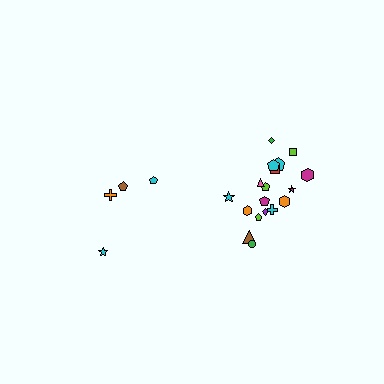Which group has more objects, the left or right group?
The right group.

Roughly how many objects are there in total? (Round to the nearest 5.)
Roughly 20 objects in total.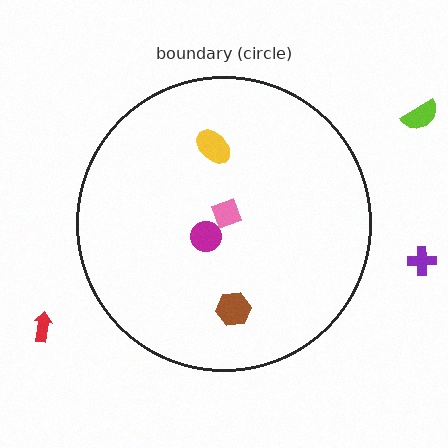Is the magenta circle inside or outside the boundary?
Inside.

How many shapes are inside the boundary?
4 inside, 3 outside.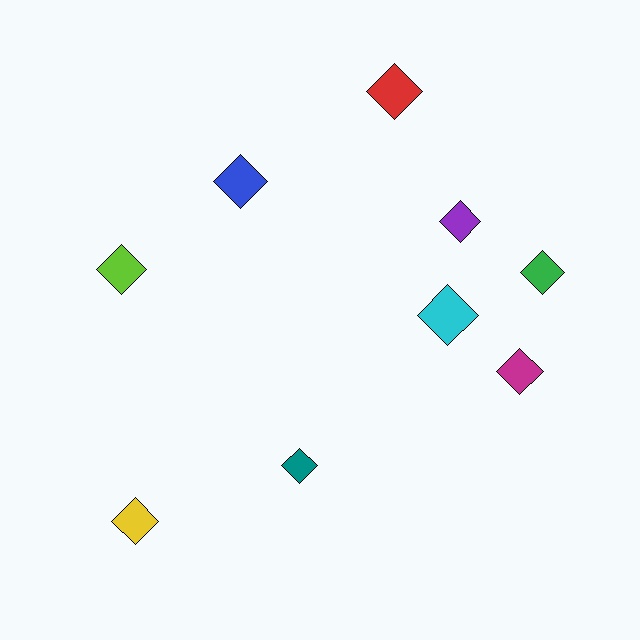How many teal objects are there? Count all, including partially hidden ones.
There is 1 teal object.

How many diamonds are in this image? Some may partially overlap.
There are 9 diamonds.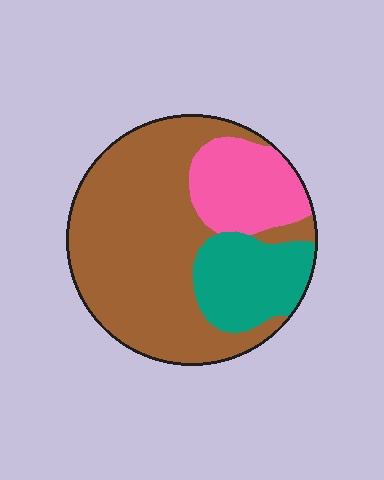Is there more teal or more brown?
Brown.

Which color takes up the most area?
Brown, at roughly 60%.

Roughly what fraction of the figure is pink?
Pink takes up about one fifth (1/5) of the figure.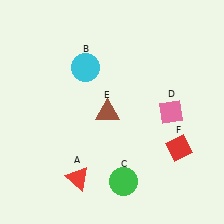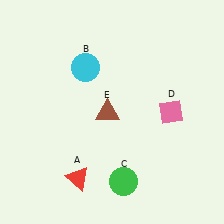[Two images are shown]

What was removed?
The red diamond (F) was removed in Image 2.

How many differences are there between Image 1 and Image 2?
There is 1 difference between the two images.